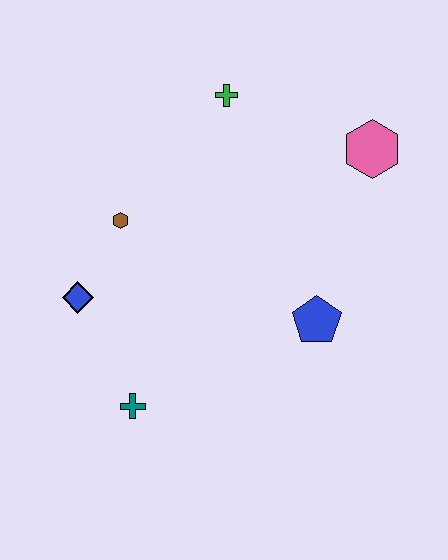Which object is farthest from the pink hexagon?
The teal cross is farthest from the pink hexagon.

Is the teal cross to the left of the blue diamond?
No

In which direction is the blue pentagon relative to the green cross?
The blue pentagon is below the green cross.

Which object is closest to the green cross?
The pink hexagon is closest to the green cross.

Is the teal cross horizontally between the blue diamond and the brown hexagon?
No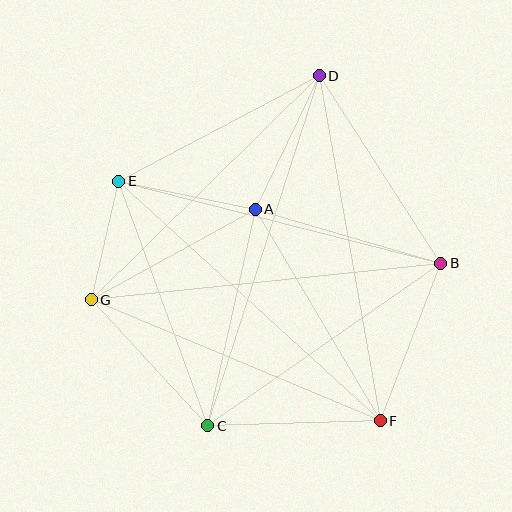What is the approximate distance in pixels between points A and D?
The distance between A and D is approximately 148 pixels.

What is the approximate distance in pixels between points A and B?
The distance between A and B is approximately 193 pixels.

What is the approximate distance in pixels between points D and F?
The distance between D and F is approximately 351 pixels.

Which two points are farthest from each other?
Points C and D are farthest from each other.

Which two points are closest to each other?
Points E and G are closest to each other.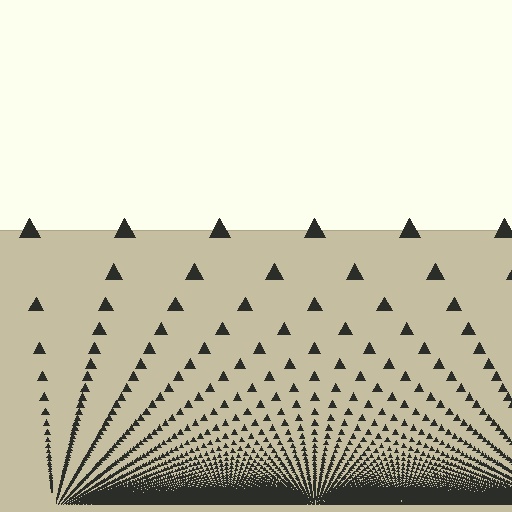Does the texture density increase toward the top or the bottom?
Density increases toward the bottom.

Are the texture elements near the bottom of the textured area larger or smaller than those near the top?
Smaller. The gradient is inverted — elements near the bottom are smaller and denser.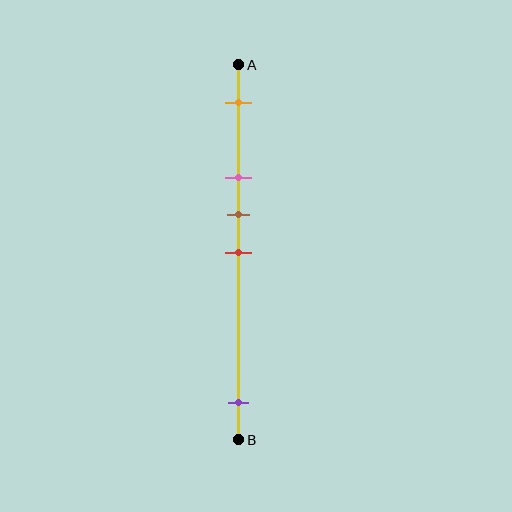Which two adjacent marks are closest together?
The brown and red marks are the closest adjacent pair.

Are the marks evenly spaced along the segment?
No, the marks are not evenly spaced.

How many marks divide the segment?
There are 5 marks dividing the segment.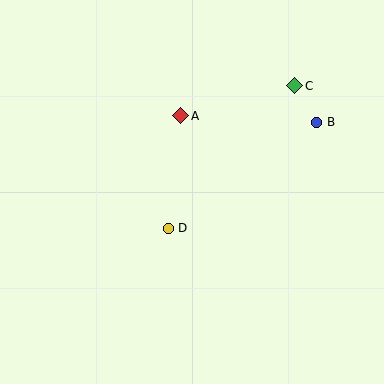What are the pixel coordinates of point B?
Point B is at (317, 122).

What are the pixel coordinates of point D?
Point D is at (168, 228).